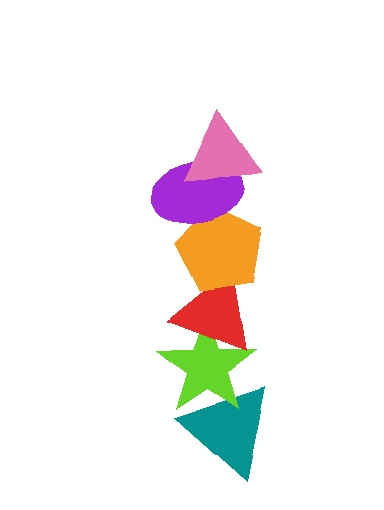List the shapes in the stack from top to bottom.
From top to bottom: the pink triangle, the purple ellipse, the orange pentagon, the red triangle, the lime star, the teal triangle.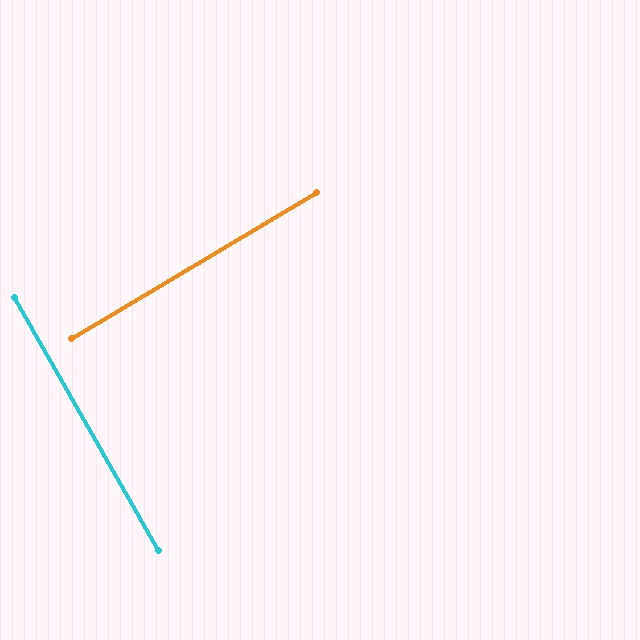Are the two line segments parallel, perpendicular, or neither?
Perpendicular — they meet at approximately 89°.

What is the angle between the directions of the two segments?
Approximately 89 degrees.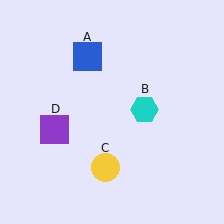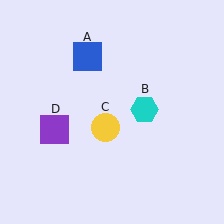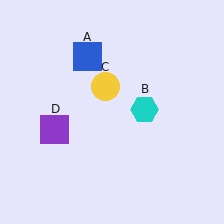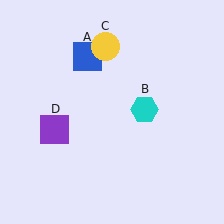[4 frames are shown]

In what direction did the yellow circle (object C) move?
The yellow circle (object C) moved up.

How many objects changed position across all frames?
1 object changed position: yellow circle (object C).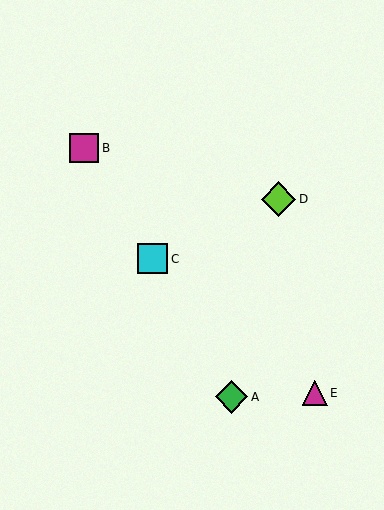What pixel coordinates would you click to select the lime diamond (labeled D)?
Click at (279, 199) to select the lime diamond D.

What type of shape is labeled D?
Shape D is a lime diamond.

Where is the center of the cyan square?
The center of the cyan square is at (153, 259).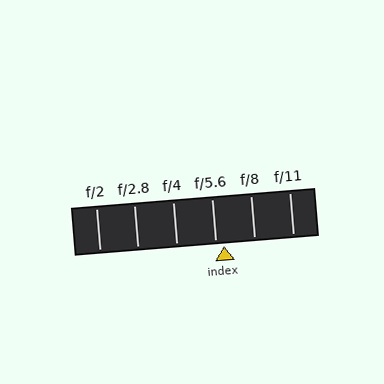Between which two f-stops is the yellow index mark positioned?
The index mark is between f/5.6 and f/8.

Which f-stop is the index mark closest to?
The index mark is closest to f/5.6.